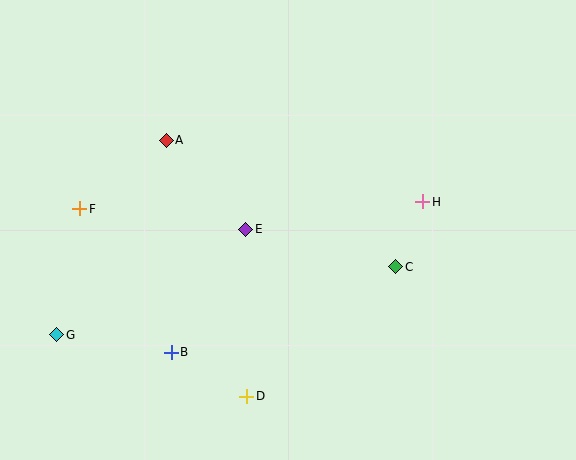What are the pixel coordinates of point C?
Point C is at (396, 267).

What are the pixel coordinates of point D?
Point D is at (247, 396).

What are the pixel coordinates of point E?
Point E is at (246, 229).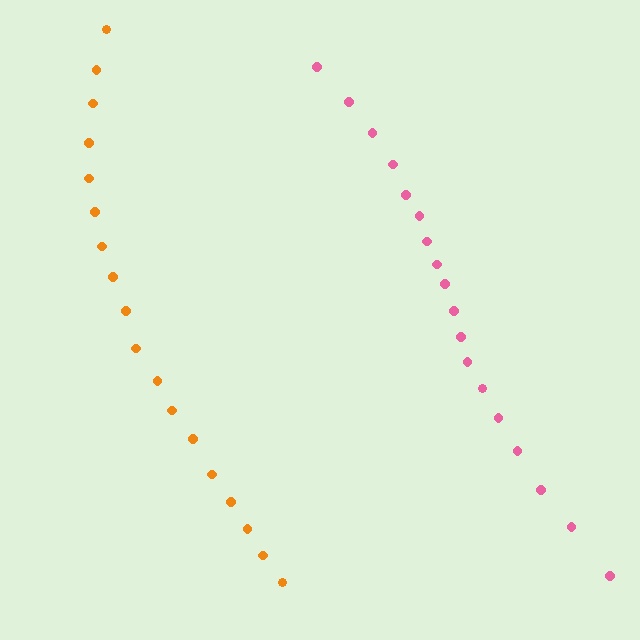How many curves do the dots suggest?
There are 2 distinct paths.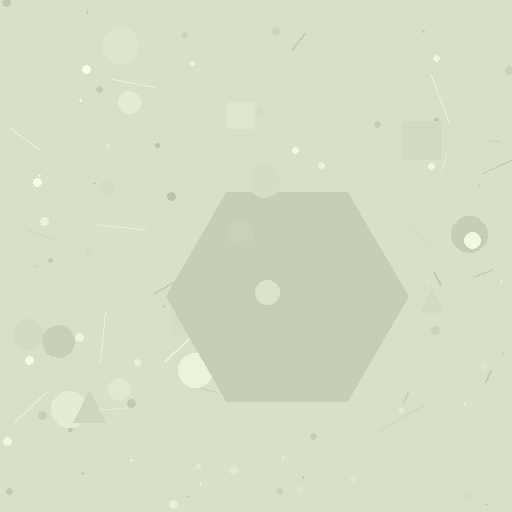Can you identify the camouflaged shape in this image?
The camouflaged shape is a hexagon.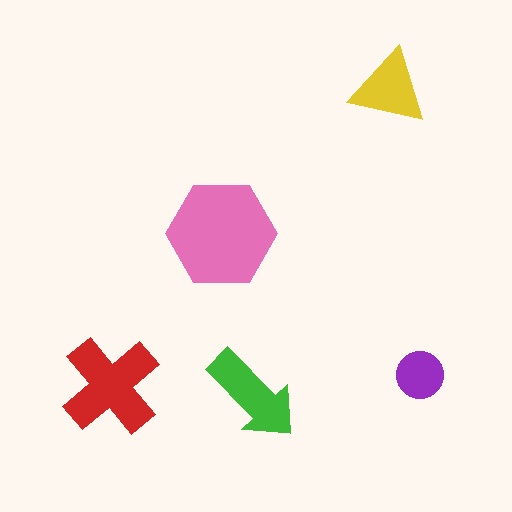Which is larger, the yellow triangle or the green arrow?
The green arrow.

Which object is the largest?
The pink hexagon.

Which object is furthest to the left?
The red cross is leftmost.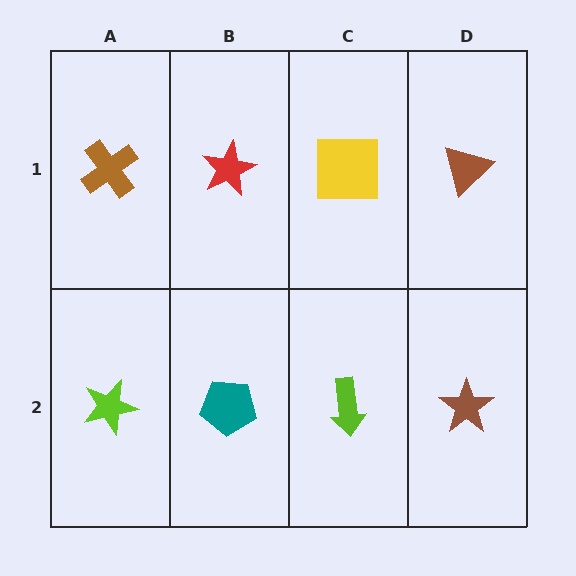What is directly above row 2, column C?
A yellow square.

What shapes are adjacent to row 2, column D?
A brown triangle (row 1, column D), a lime arrow (row 2, column C).